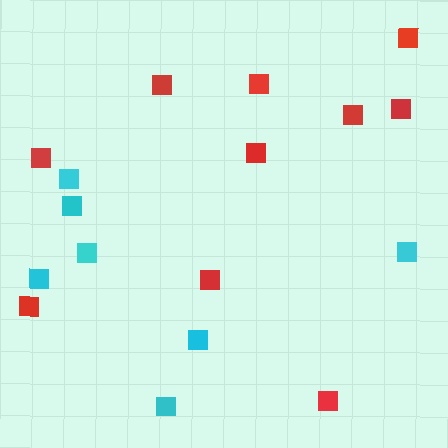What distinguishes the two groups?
There are 2 groups: one group of red squares (10) and one group of cyan squares (7).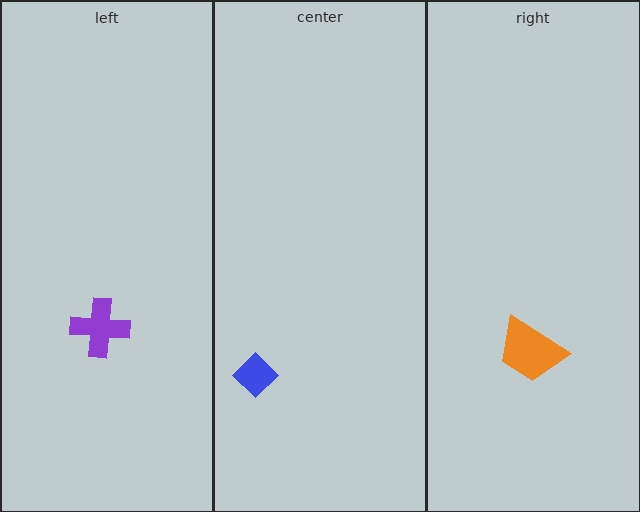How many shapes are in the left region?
1.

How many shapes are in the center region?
1.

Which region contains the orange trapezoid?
The right region.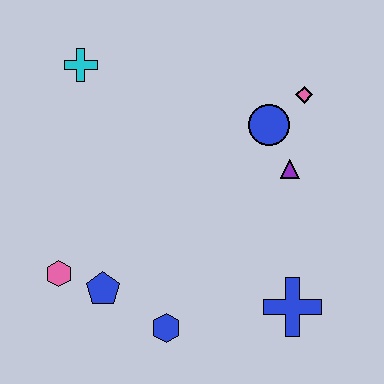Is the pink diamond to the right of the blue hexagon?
Yes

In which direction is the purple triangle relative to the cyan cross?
The purple triangle is to the right of the cyan cross.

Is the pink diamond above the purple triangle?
Yes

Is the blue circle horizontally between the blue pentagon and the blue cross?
Yes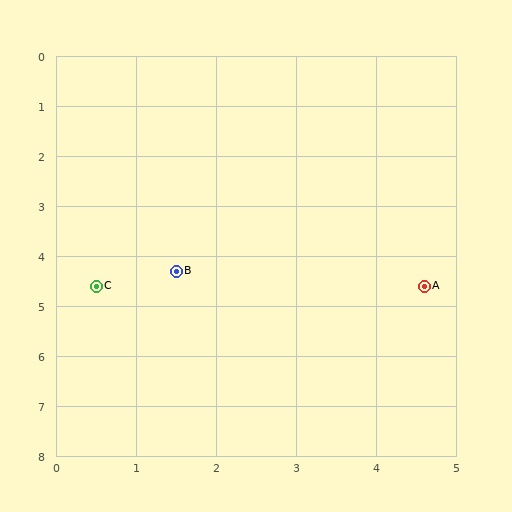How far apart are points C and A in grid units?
Points C and A are about 4.1 grid units apart.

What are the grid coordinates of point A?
Point A is at approximately (4.6, 4.6).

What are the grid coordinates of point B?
Point B is at approximately (1.5, 4.3).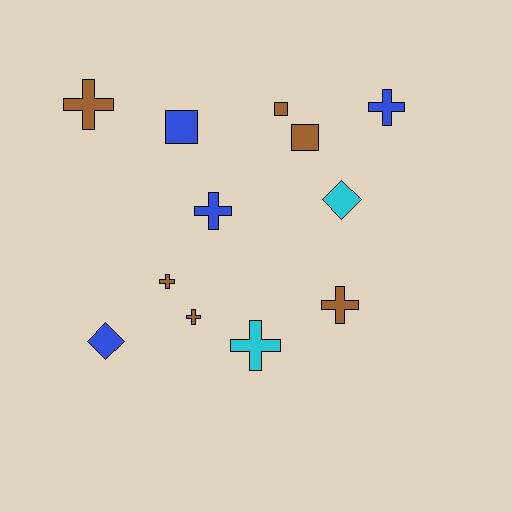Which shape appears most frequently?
Cross, with 7 objects.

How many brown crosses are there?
There are 4 brown crosses.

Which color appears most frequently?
Brown, with 6 objects.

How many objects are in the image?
There are 12 objects.